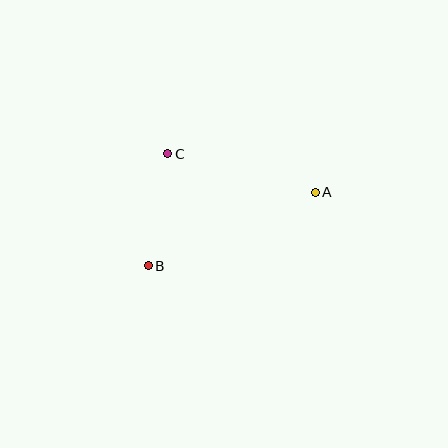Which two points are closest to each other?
Points B and C are closest to each other.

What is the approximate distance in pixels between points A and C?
The distance between A and C is approximately 153 pixels.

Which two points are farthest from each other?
Points A and B are farthest from each other.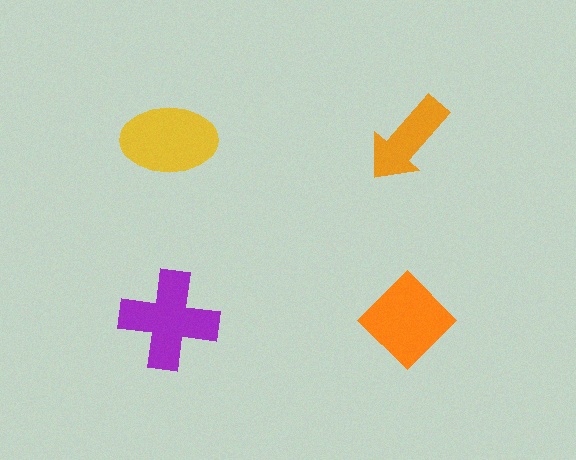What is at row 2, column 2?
An orange diamond.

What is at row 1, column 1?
A yellow ellipse.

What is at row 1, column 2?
An orange arrow.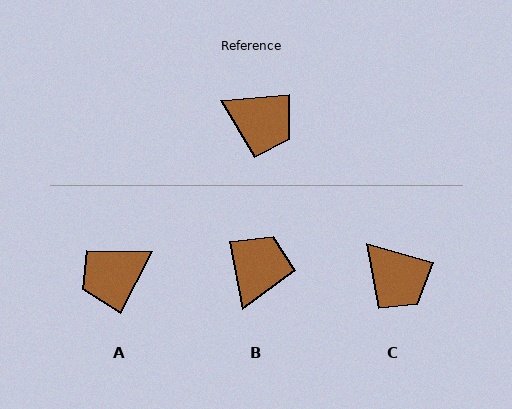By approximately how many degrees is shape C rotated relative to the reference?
Approximately 20 degrees clockwise.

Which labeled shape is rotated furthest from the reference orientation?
A, about 122 degrees away.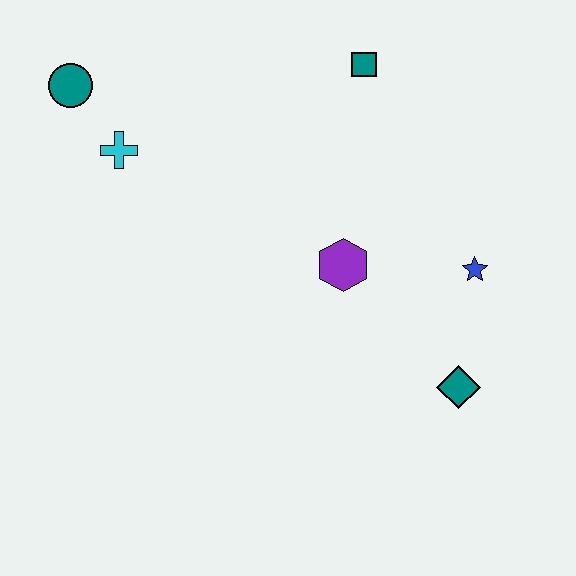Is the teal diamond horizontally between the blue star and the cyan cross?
Yes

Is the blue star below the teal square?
Yes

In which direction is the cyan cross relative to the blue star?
The cyan cross is to the left of the blue star.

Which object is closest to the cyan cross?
The teal circle is closest to the cyan cross.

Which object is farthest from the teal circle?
The teal diamond is farthest from the teal circle.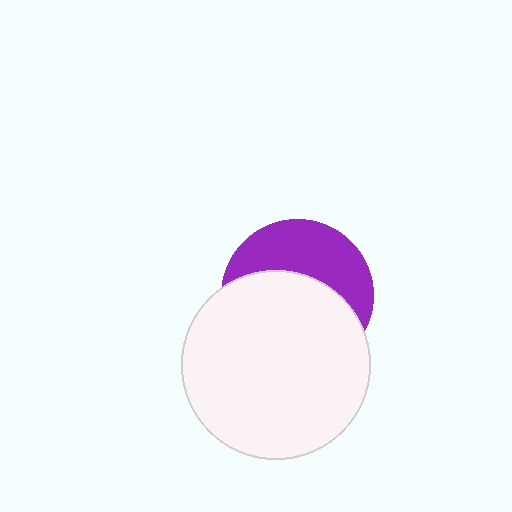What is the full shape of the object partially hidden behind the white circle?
The partially hidden object is a purple circle.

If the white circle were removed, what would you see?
You would see the complete purple circle.